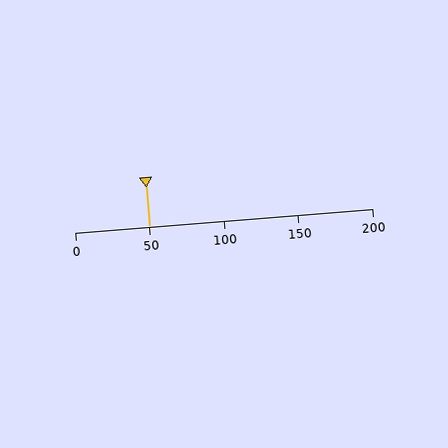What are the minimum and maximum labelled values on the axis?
The axis runs from 0 to 200.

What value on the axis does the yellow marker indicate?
The marker indicates approximately 50.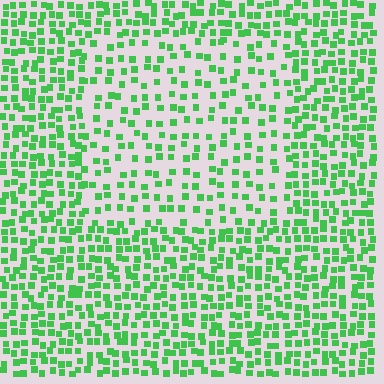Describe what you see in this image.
The image contains small green elements arranged at two different densities. A rectangle-shaped region is visible where the elements are less densely packed than the surrounding area.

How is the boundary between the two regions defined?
The boundary is defined by a change in element density (approximately 1.8x ratio). All elements are the same color, size, and shape.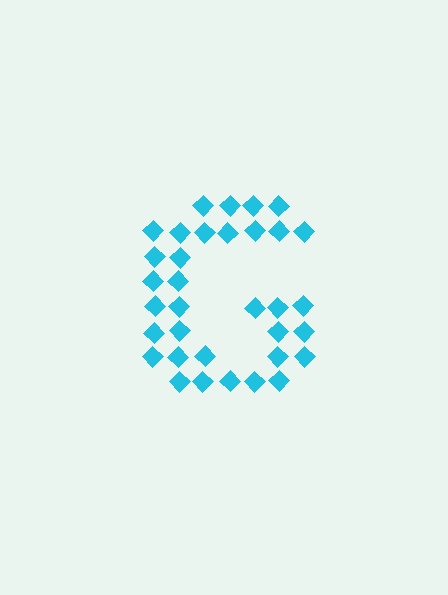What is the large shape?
The large shape is the letter G.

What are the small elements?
The small elements are diamonds.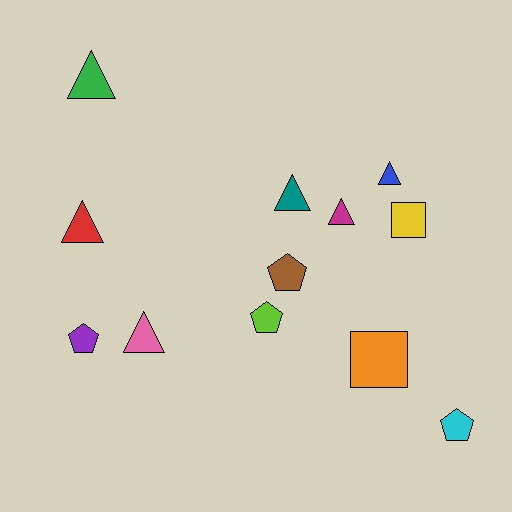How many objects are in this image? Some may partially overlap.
There are 12 objects.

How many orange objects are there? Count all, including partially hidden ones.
There is 1 orange object.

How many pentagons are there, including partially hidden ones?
There are 4 pentagons.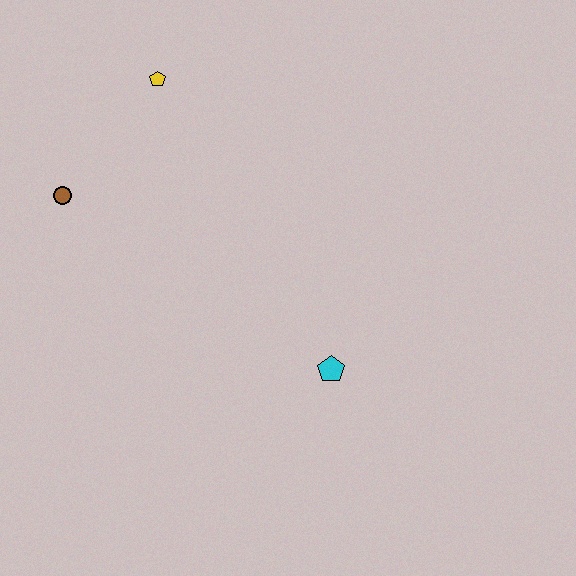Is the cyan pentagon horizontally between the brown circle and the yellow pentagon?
No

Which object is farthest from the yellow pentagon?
The cyan pentagon is farthest from the yellow pentagon.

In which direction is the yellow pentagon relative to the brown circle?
The yellow pentagon is above the brown circle.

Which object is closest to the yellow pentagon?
The brown circle is closest to the yellow pentagon.